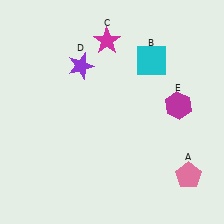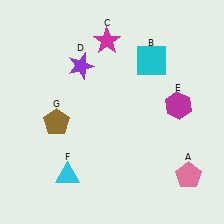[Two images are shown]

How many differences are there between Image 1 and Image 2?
There are 2 differences between the two images.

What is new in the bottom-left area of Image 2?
A brown pentagon (G) was added in the bottom-left area of Image 2.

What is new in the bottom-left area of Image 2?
A cyan triangle (F) was added in the bottom-left area of Image 2.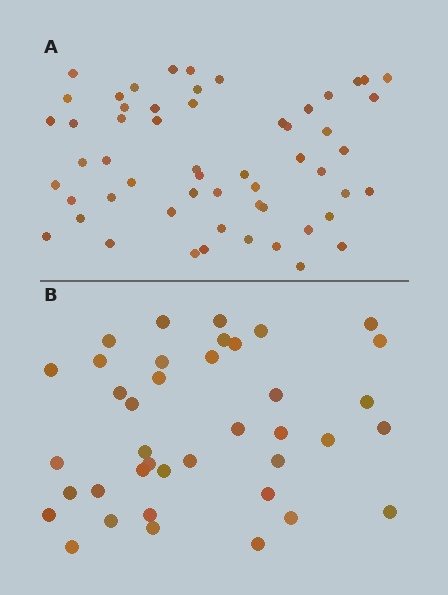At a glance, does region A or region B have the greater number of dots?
Region A (the top region) has more dots.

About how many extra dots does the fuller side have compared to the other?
Region A has approximately 15 more dots than region B.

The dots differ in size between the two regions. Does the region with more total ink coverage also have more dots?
No. Region B has more total ink coverage because its dots are larger, but region A actually contains more individual dots. Total area can be misleading — the number of items is what matters here.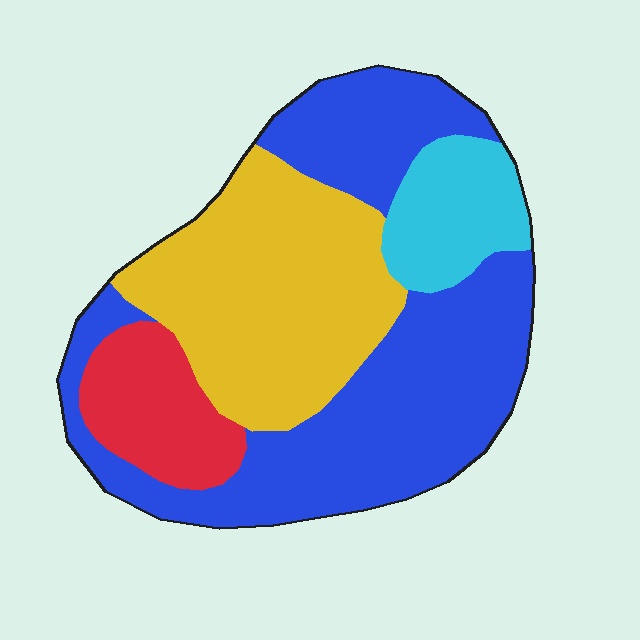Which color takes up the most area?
Blue, at roughly 45%.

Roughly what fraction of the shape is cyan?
Cyan covers 11% of the shape.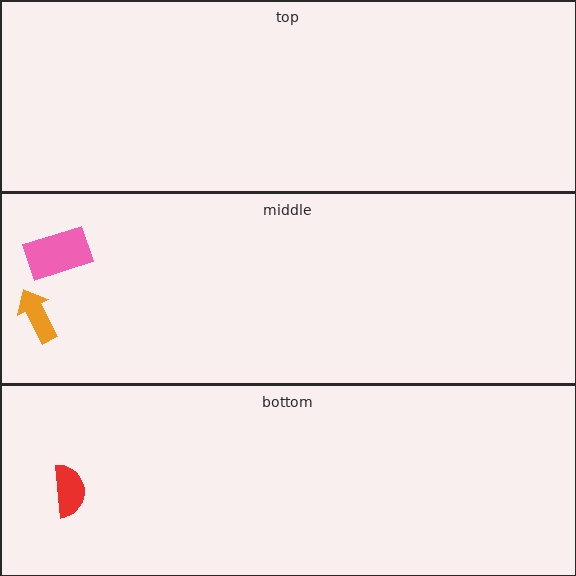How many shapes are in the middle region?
2.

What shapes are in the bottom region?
The red semicircle.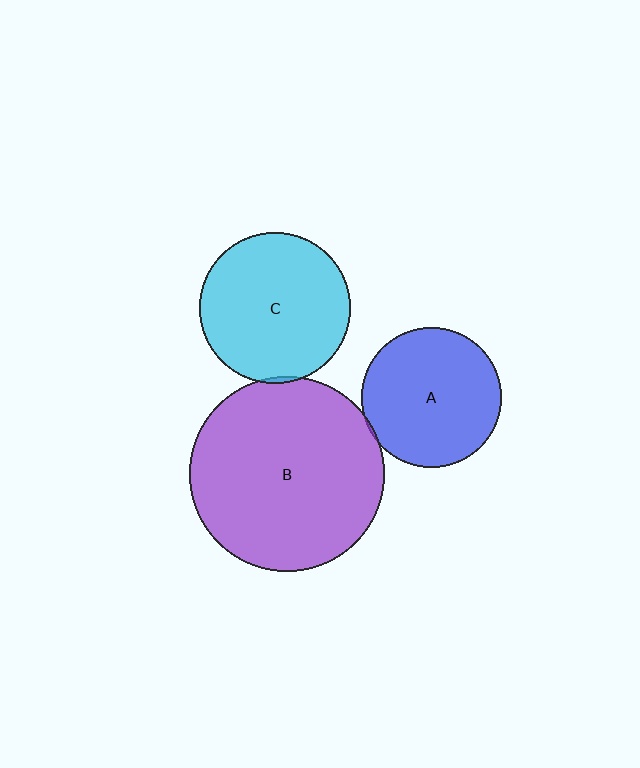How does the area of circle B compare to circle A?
Approximately 1.9 times.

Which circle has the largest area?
Circle B (purple).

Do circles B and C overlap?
Yes.